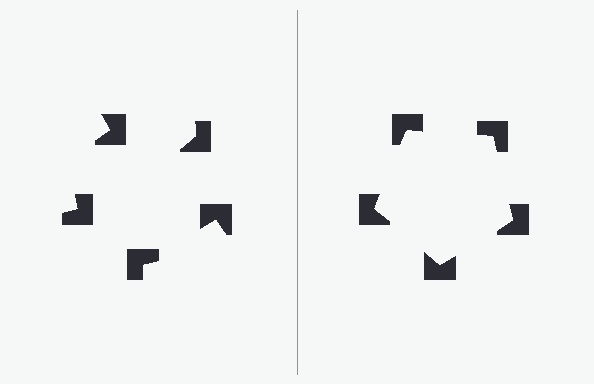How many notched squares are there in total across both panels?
10 — 5 on each side.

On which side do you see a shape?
An illusory pentagon appears on the right side. On the left side the wedge cuts are rotated, so no coherent shape forms.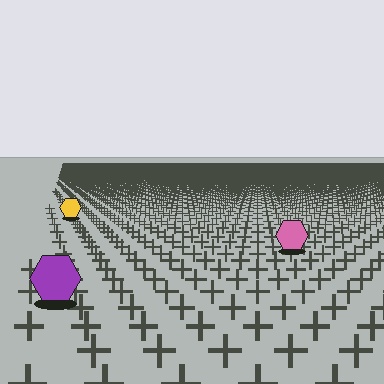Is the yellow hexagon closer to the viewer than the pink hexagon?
No. The pink hexagon is closer — you can tell from the texture gradient: the ground texture is coarser near it.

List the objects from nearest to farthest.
From nearest to farthest: the purple hexagon, the pink hexagon, the yellow hexagon.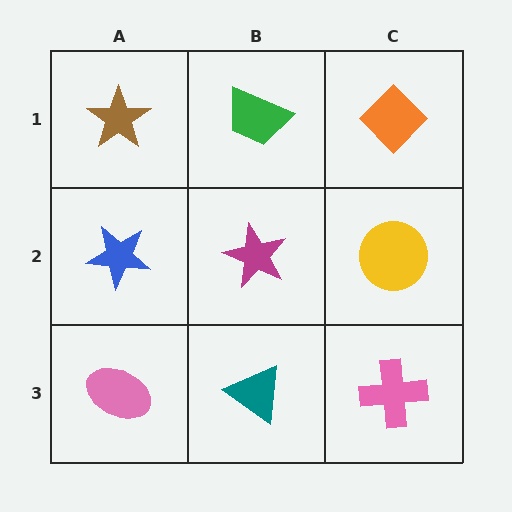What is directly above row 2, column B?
A green trapezoid.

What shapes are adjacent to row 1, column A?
A blue star (row 2, column A), a green trapezoid (row 1, column B).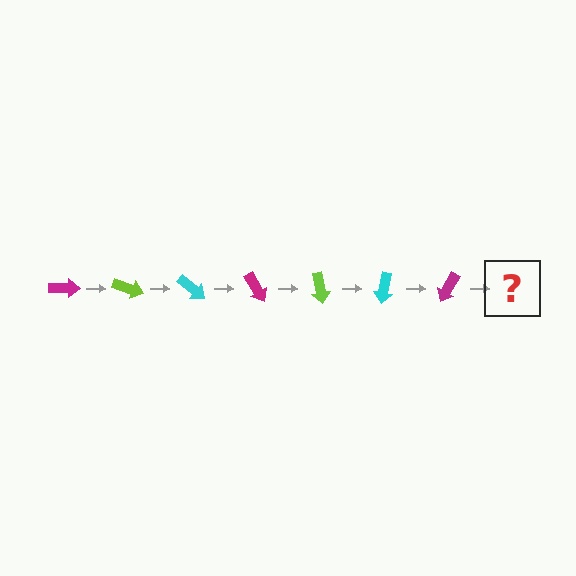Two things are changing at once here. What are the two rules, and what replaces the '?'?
The two rules are that it rotates 20 degrees each step and the color cycles through magenta, lime, and cyan. The '?' should be a lime arrow, rotated 140 degrees from the start.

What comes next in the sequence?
The next element should be a lime arrow, rotated 140 degrees from the start.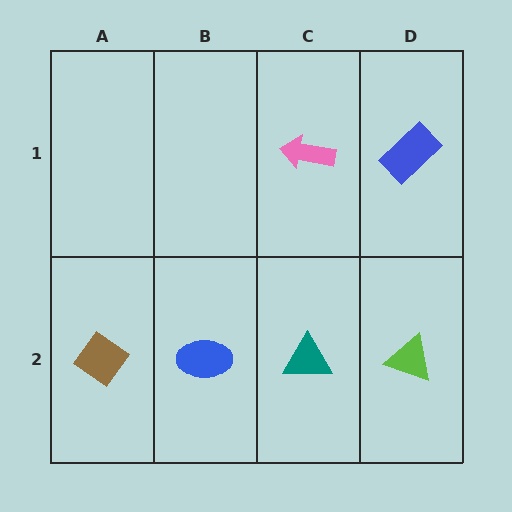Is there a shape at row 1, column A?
No, that cell is empty.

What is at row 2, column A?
A brown diamond.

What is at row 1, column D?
A blue rectangle.